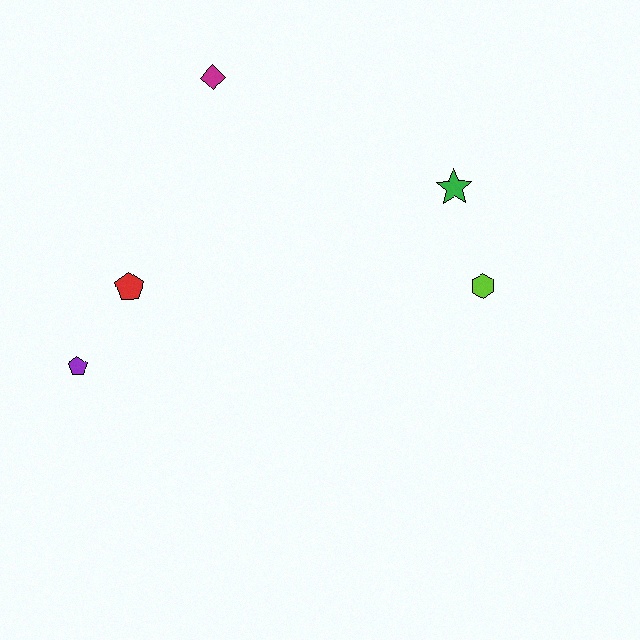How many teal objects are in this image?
There are no teal objects.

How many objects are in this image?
There are 5 objects.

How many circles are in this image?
There are no circles.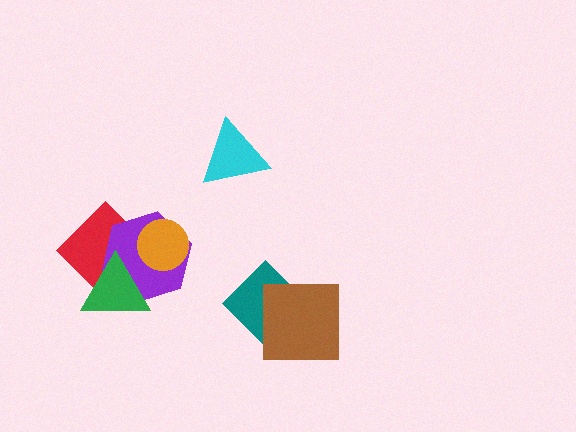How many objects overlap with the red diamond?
3 objects overlap with the red diamond.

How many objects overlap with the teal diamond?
1 object overlaps with the teal diamond.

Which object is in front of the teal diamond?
The brown square is in front of the teal diamond.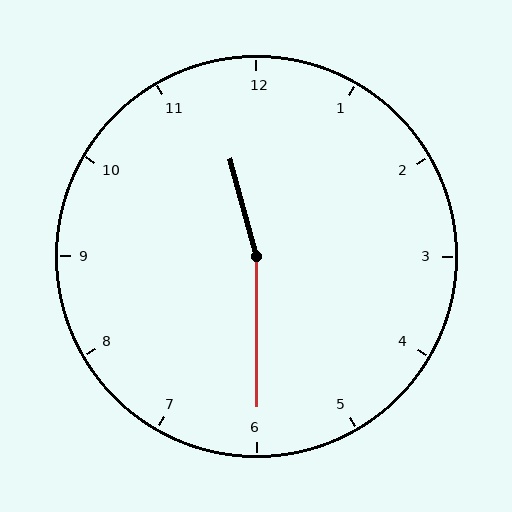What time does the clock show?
11:30.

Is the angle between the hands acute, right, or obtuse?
It is obtuse.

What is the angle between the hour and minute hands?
Approximately 165 degrees.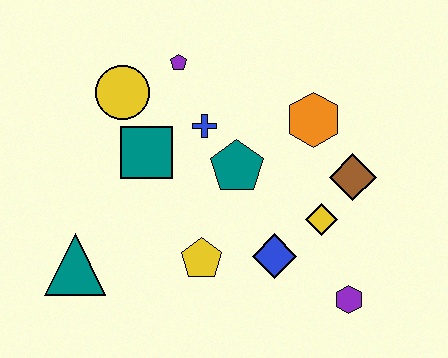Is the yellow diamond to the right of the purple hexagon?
No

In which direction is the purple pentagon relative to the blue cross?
The purple pentagon is above the blue cross.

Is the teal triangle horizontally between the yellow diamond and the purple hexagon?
No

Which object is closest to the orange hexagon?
The brown diamond is closest to the orange hexagon.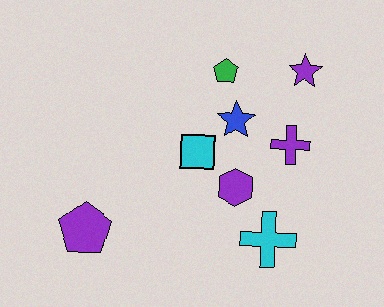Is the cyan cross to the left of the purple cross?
Yes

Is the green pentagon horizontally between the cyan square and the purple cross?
Yes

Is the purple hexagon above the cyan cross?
Yes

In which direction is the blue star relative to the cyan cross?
The blue star is above the cyan cross.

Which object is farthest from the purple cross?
The purple pentagon is farthest from the purple cross.